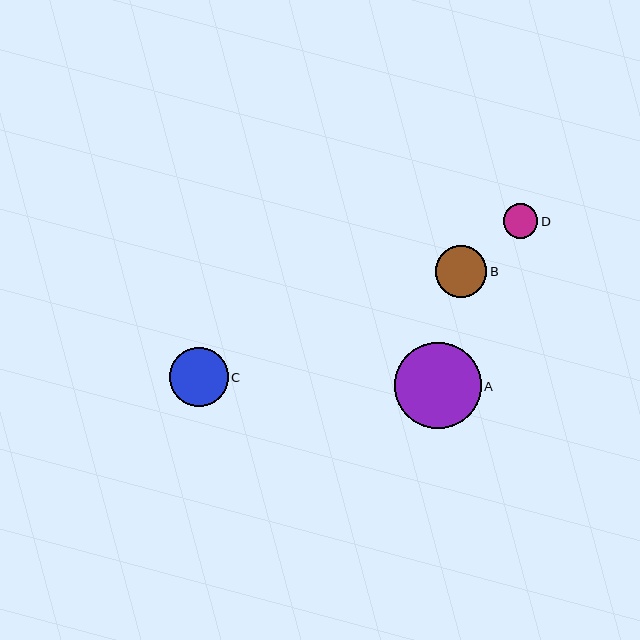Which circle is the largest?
Circle A is the largest with a size of approximately 86 pixels.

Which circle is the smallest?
Circle D is the smallest with a size of approximately 34 pixels.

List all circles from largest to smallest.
From largest to smallest: A, C, B, D.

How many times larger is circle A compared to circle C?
Circle A is approximately 1.5 times the size of circle C.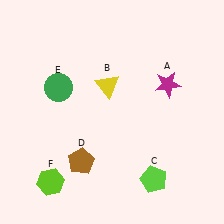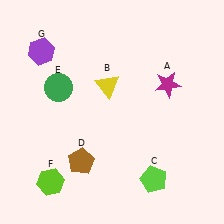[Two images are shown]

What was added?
A purple hexagon (G) was added in Image 2.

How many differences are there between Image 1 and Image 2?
There is 1 difference between the two images.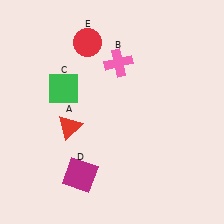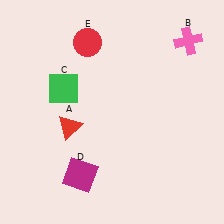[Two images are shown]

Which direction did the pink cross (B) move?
The pink cross (B) moved right.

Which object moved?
The pink cross (B) moved right.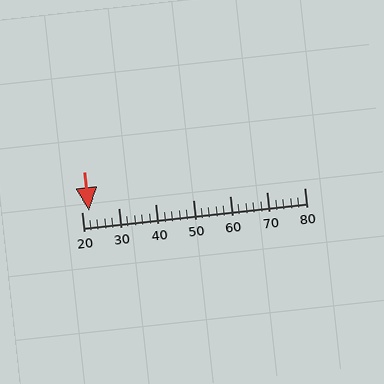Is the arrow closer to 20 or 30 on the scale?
The arrow is closer to 20.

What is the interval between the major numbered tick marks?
The major tick marks are spaced 10 units apart.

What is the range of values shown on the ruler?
The ruler shows values from 20 to 80.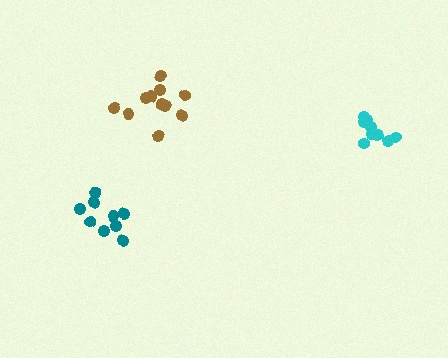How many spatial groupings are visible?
There are 3 spatial groupings.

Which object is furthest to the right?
The cyan cluster is rightmost.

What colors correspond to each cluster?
The clusters are colored: teal, brown, cyan.